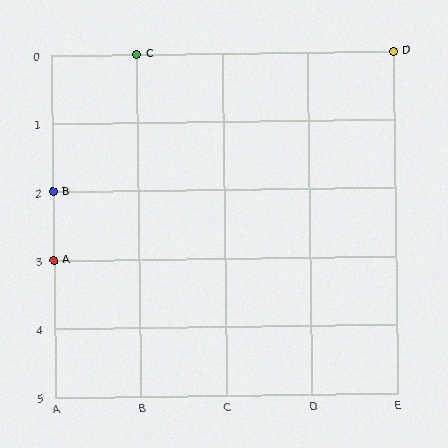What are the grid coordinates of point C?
Point C is at grid coordinates (B, 0).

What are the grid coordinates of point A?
Point A is at grid coordinates (A, 3).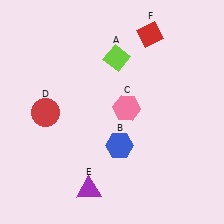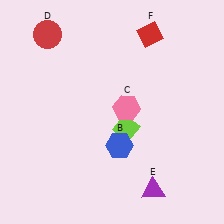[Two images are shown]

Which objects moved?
The objects that moved are: the lime diamond (A), the red circle (D), the purple triangle (E).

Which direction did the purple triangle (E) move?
The purple triangle (E) moved right.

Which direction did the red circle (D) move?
The red circle (D) moved up.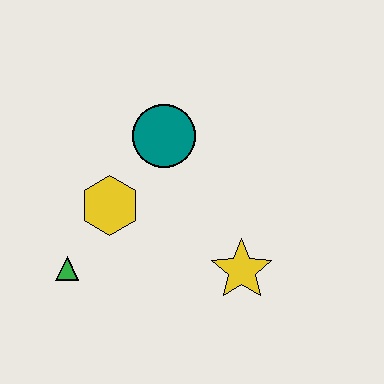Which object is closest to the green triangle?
The yellow hexagon is closest to the green triangle.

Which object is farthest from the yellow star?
The green triangle is farthest from the yellow star.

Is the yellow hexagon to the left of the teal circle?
Yes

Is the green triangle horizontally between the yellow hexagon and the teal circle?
No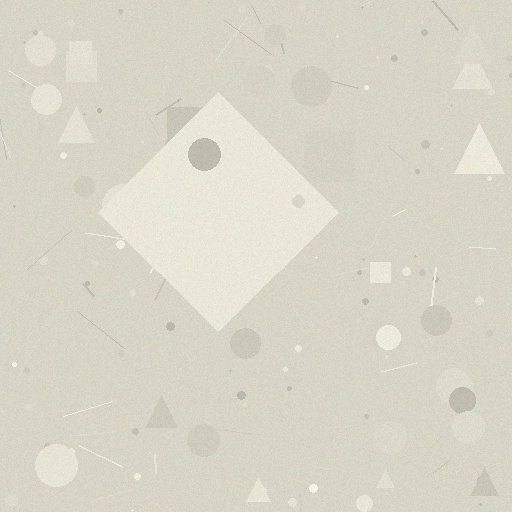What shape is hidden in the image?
A diamond is hidden in the image.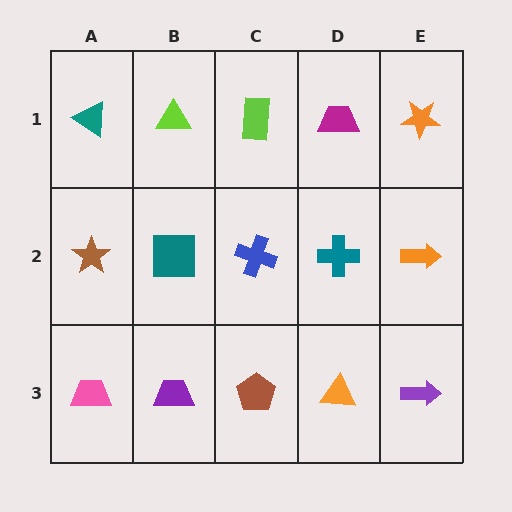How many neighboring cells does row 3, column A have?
2.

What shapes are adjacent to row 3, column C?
A blue cross (row 2, column C), a purple trapezoid (row 3, column B), an orange triangle (row 3, column D).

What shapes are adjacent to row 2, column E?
An orange star (row 1, column E), a purple arrow (row 3, column E), a teal cross (row 2, column D).